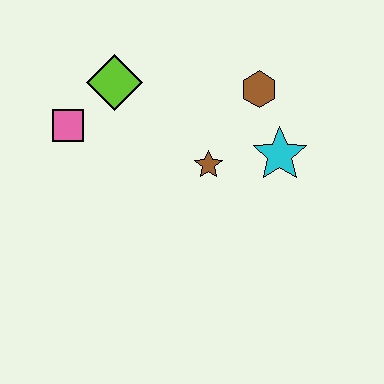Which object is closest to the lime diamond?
The pink square is closest to the lime diamond.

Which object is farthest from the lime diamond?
The cyan star is farthest from the lime diamond.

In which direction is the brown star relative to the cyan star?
The brown star is to the left of the cyan star.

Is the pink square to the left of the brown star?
Yes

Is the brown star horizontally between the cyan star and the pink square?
Yes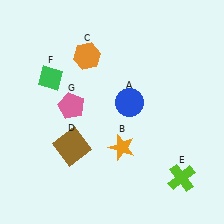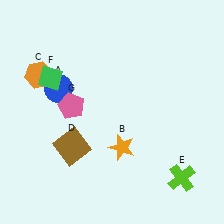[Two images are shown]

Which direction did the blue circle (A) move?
The blue circle (A) moved left.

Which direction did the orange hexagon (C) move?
The orange hexagon (C) moved left.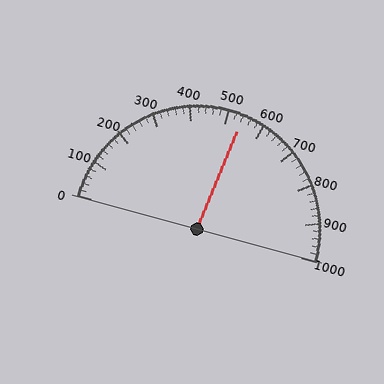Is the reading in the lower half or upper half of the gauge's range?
The reading is in the upper half of the range (0 to 1000).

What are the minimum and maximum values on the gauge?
The gauge ranges from 0 to 1000.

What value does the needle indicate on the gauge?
The needle indicates approximately 540.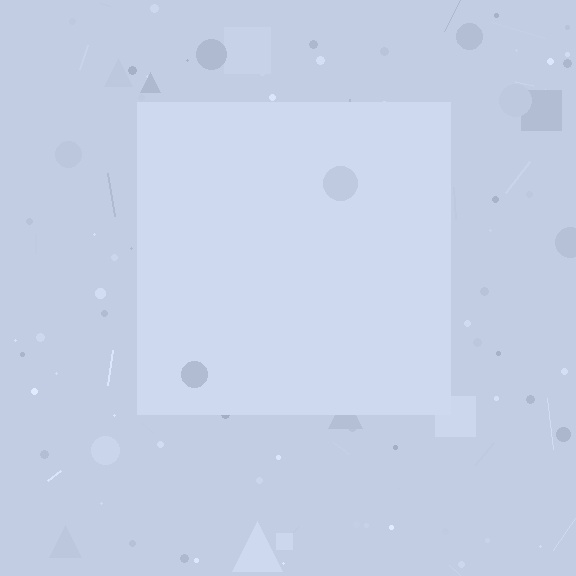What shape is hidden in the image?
A square is hidden in the image.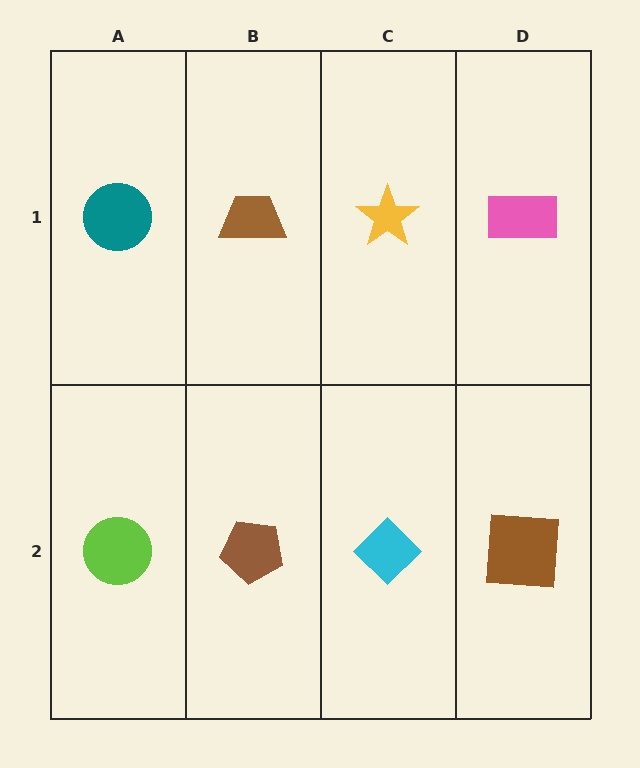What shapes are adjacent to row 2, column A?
A teal circle (row 1, column A), a brown pentagon (row 2, column B).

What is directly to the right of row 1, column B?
A yellow star.